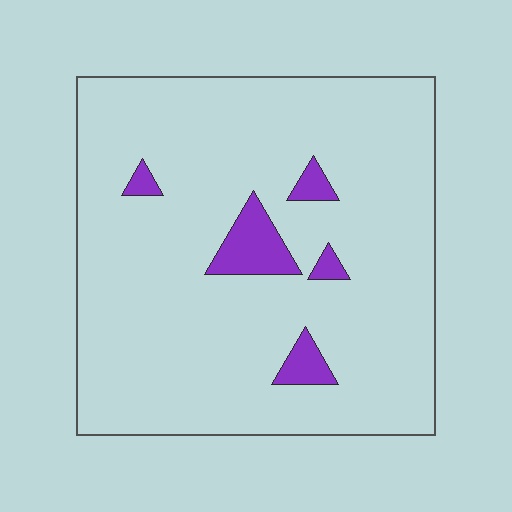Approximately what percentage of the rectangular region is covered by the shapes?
Approximately 5%.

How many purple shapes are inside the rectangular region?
5.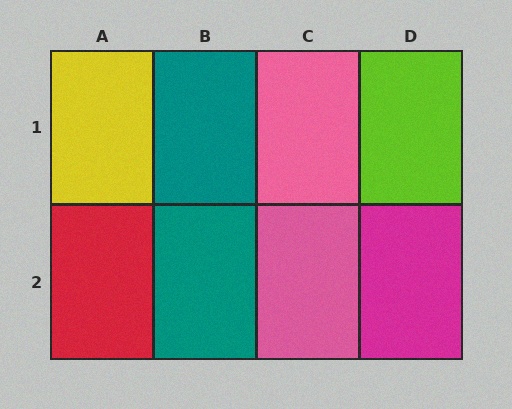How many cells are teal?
2 cells are teal.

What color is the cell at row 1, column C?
Pink.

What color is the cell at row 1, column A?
Yellow.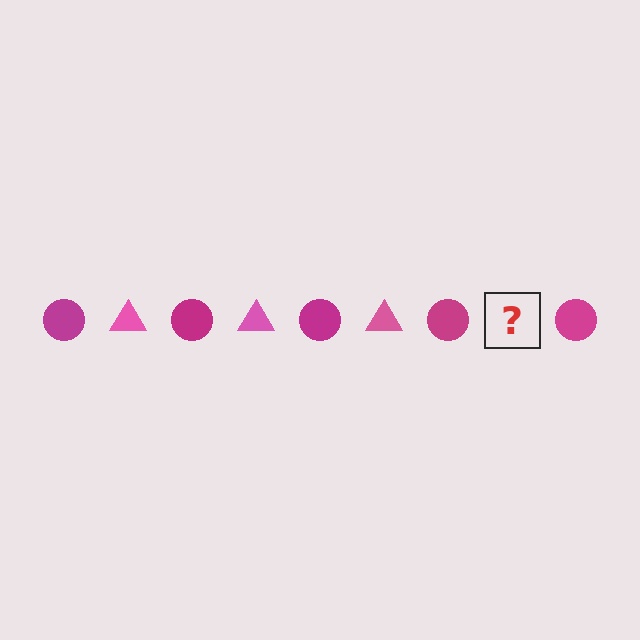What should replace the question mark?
The question mark should be replaced with a pink triangle.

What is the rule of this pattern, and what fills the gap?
The rule is that the pattern alternates between magenta circle and pink triangle. The gap should be filled with a pink triangle.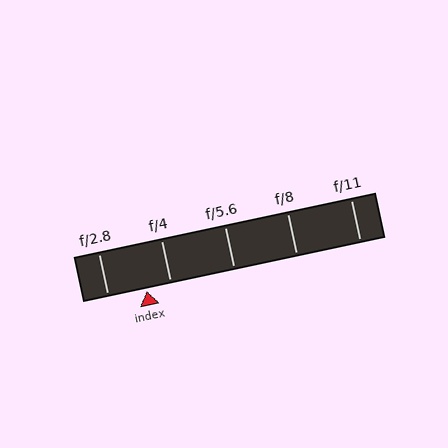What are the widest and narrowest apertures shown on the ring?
The widest aperture shown is f/2.8 and the narrowest is f/11.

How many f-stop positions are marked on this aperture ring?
There are 5 f-stop positions marked.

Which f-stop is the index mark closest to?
The index mark is closest to f/4.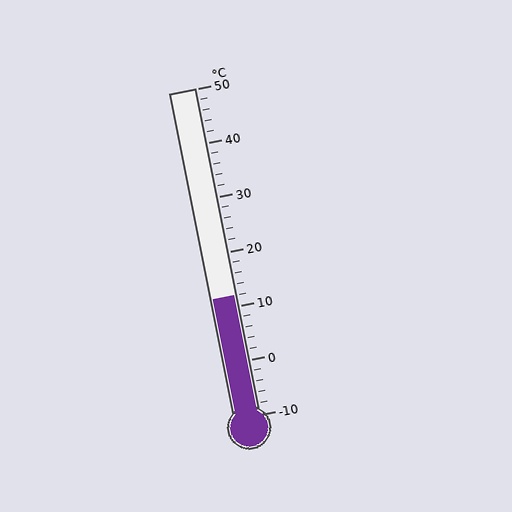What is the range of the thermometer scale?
The thermometer scale ranges from -10°C to 50°C.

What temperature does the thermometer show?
The thermometer shows approximately 12°C.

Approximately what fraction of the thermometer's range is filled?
The thermometer is filled to approximately 35% of its range.